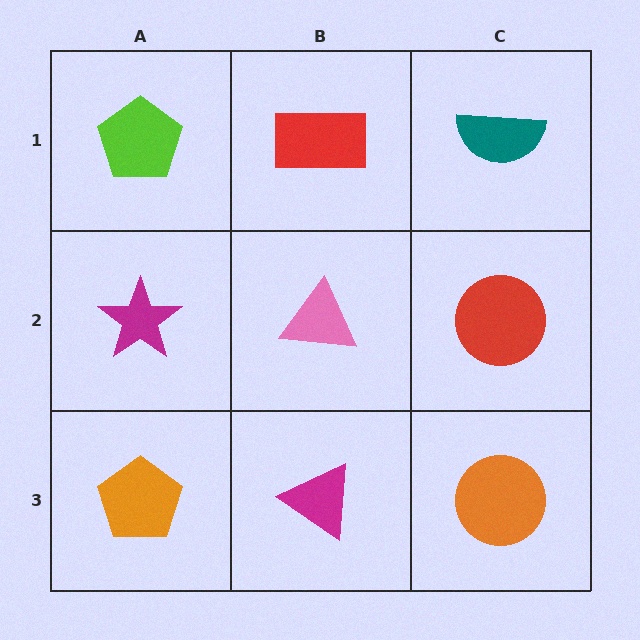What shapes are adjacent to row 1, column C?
A red circle (row 2, column C), a red rectangle (row 1, column B).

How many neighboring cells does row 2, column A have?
3.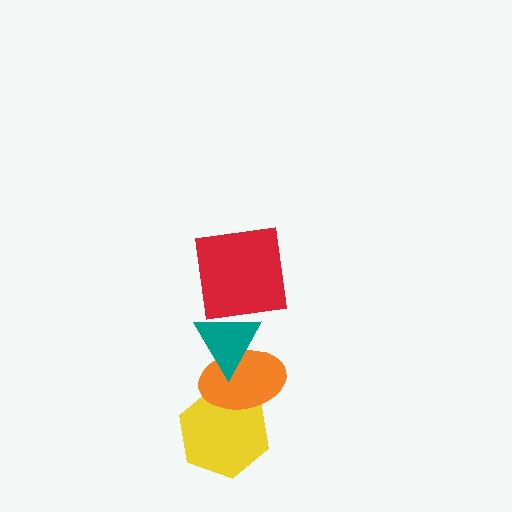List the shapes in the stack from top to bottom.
From top to bottom: the red square, the teal triangle, the orange ellipse, the yellow hexagon.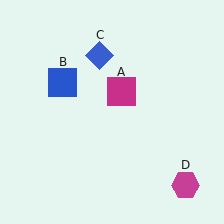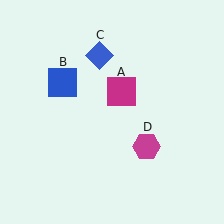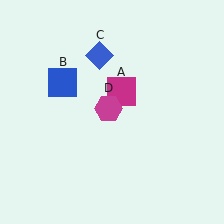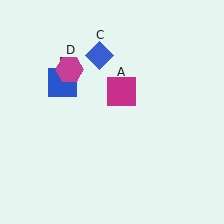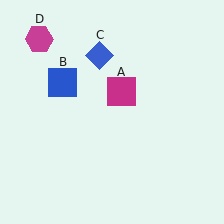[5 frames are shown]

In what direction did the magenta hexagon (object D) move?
The magenta hexagon (object D) moved up and to the left.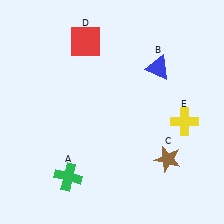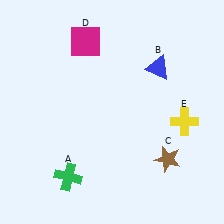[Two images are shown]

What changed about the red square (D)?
In Image 1, D is red. In Image 2, it changed to magenta.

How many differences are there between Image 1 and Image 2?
There is 1 difference between the two images.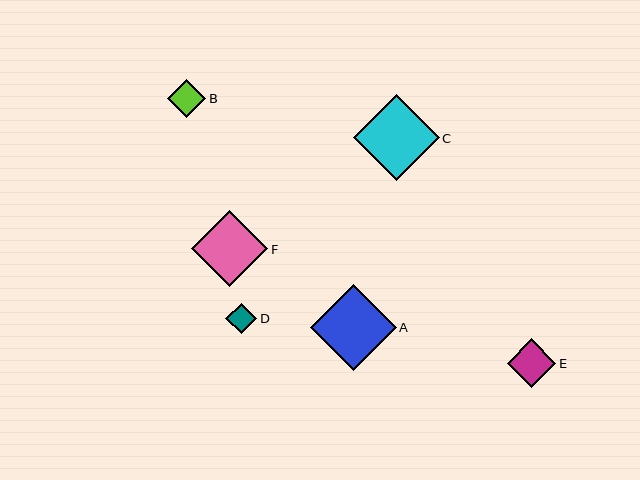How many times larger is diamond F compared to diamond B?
Diamond F is approximately 2.0 times the size of diamond B.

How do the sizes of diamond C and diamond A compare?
Diamond C and diamond A are approximately the same size.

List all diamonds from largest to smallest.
From largest to smallest: C, A, F, E, B, D.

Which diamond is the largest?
Diamond C is the largest with a size of approximately 86 pixels.